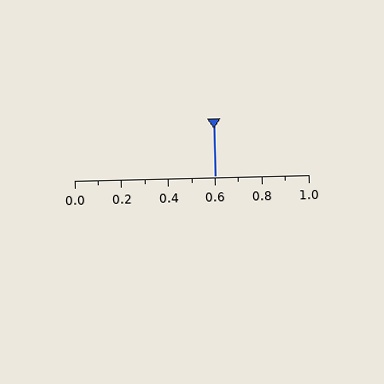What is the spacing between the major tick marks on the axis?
The major ticks are spaced 0.2 apart.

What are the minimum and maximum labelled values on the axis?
The axis runs from 0.0 to 1.0.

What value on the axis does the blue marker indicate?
The marker indicates approximately 0.6.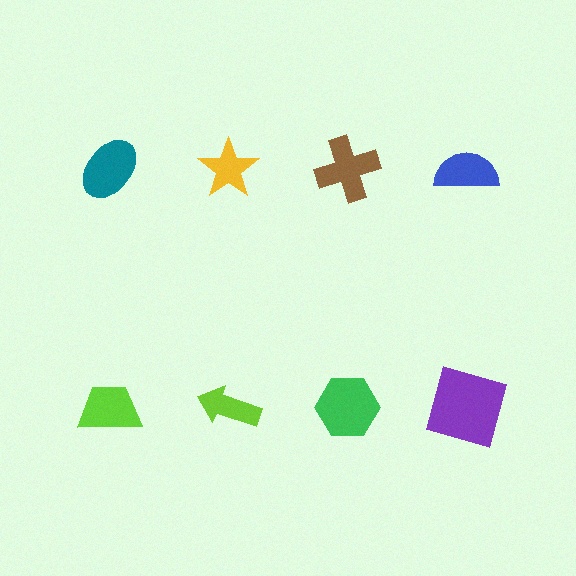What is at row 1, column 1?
A teal ellipse.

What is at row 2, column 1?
A lime trapezoid.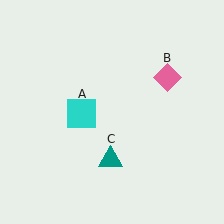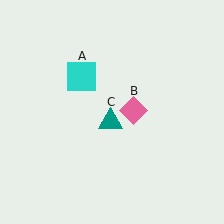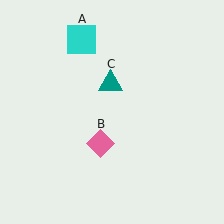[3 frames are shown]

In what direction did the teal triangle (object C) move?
The teal triangle (object C) moved up.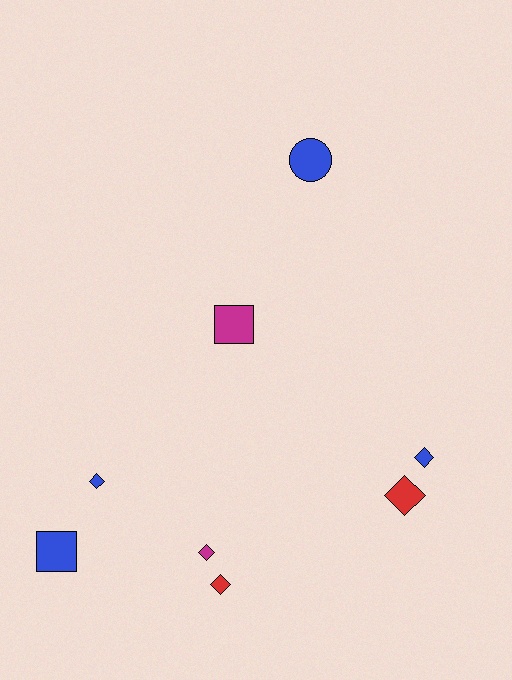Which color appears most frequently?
Blue, with 4 objects.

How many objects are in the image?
There are 8 objects.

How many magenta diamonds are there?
There is 1 magenta diamond.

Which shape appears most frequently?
Diamond, with 5 objects.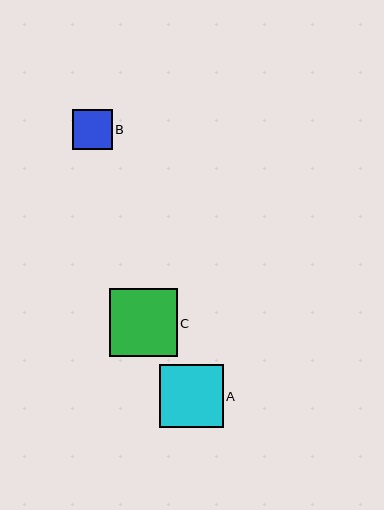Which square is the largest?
Square C is the largest with a size of approximately 68 pixels.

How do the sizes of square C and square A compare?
Square C and square A are approximately the same size.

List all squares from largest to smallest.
From largest to smallest: C, A, B.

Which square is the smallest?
Square B is the smallest with a size of approximately 40 pixels.